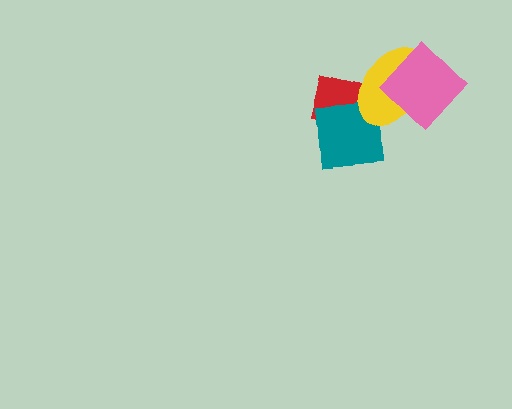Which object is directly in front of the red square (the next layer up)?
The teal square is directly in front of the red square.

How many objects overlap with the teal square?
2 objects overlap with the teal square.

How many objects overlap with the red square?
2 objects overlap with the red square.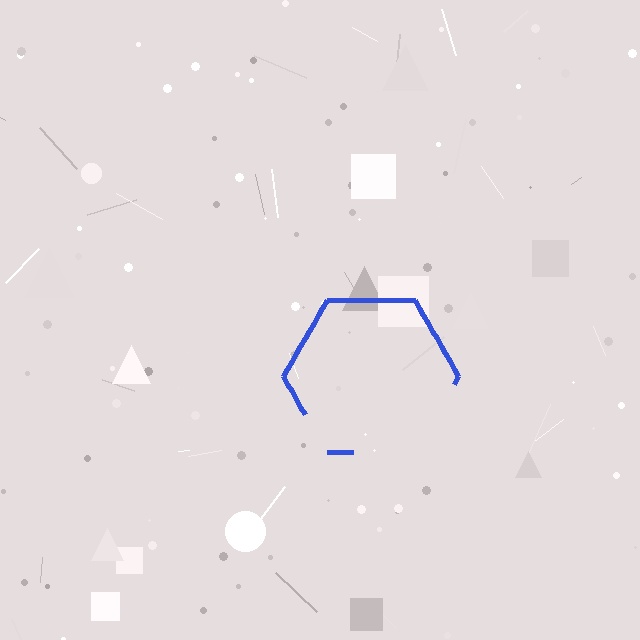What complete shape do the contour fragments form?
The contour fragments form a hexagon.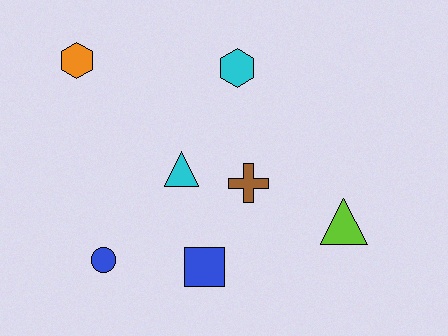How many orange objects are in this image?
There is 1 orange object.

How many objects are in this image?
There are 7 objects.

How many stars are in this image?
There are no stars.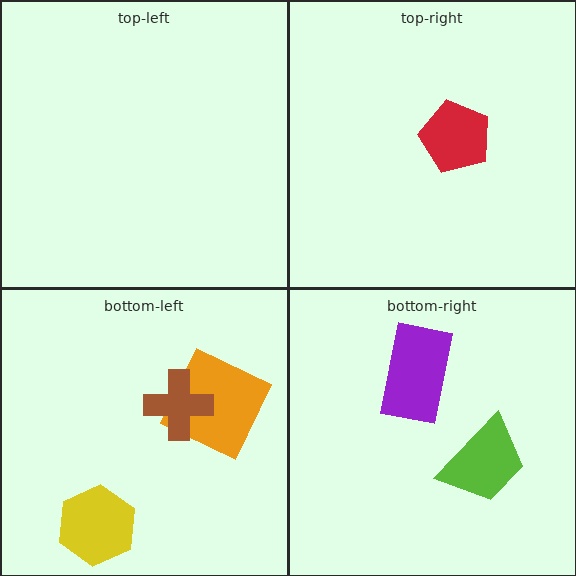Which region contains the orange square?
The bottom-left region.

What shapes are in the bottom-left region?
The orange square, the yellow hexagon, the brown cross.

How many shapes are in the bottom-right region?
2.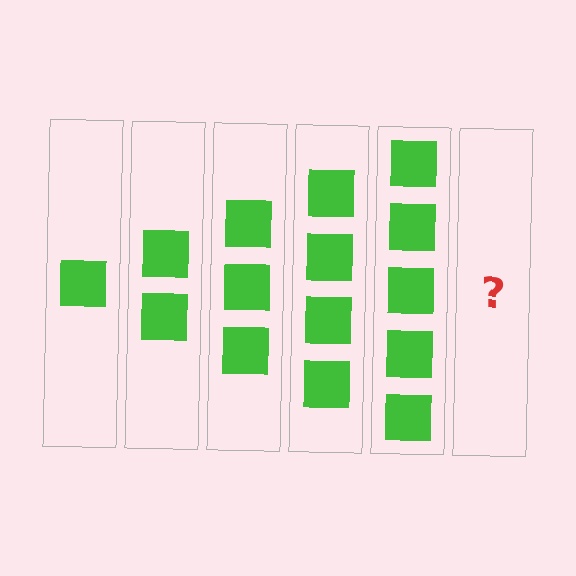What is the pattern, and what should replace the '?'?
The pattern is that each step adds one more square. The '?' should be 6 squares.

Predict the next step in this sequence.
The next step is 6 squares.